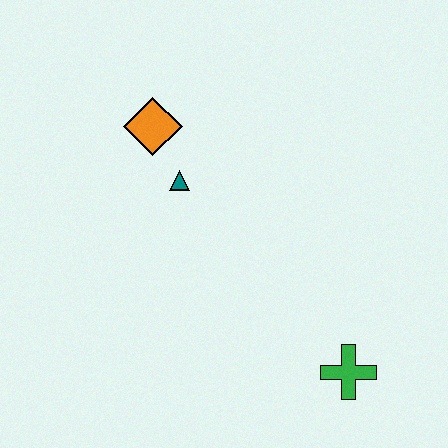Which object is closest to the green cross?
The teal triangle is closest to the green cross.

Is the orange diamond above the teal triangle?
Yes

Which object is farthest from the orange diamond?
The green cross is farthest from the orange diamond.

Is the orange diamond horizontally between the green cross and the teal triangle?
No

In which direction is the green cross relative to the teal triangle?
The green cross is below the teal triangle.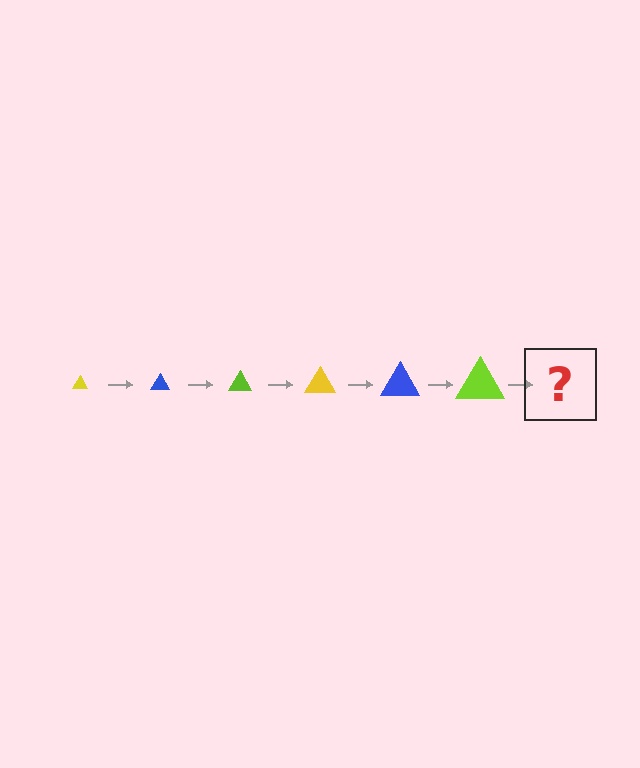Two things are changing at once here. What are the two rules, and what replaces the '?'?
The two rules are that the triangle grows larger each step and the color cycles through yellow, blue, and lime. The '?' should be a yellow triangle, larger than the previous one.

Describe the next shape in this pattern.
It should be a yellow triangle, larger than the previous one.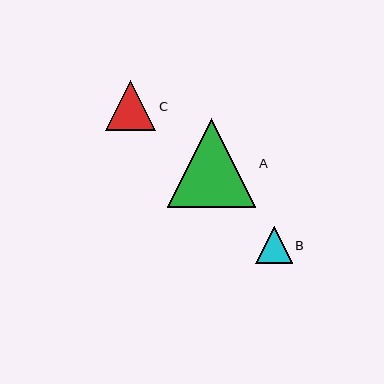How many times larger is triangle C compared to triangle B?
Triangle C is approximately 1.4 times the size of triangle B.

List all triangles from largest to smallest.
From largest to smallest: A, C, B.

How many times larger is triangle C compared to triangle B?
Triangle C is approximately 1.4 times the size of triangle B.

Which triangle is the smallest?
Triangle B is the smallest with a size of approximately 37 pixels.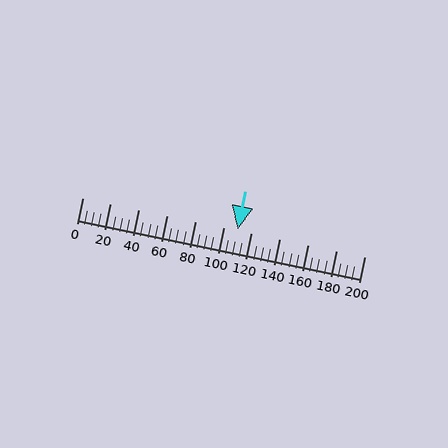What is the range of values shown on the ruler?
The ruler shows values from 0 to 200.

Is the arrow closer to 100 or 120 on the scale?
The arrow is closer to 120.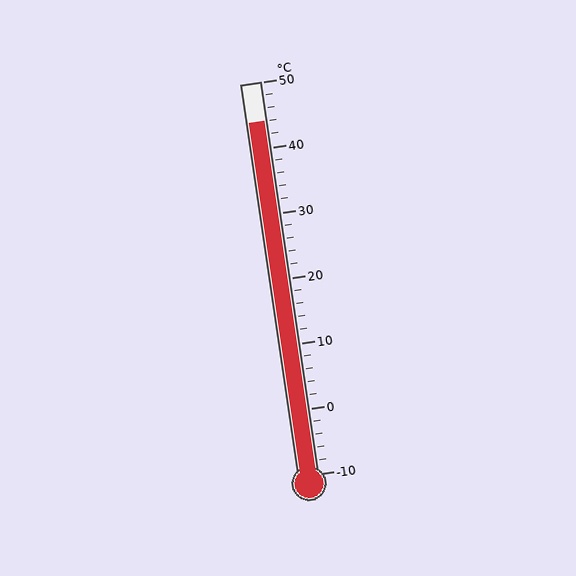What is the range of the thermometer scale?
The thermometer scale ranges from -10°C to 50°C.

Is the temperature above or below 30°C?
The temperature is above 30°C.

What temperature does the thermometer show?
The thermometer shows approximately 44°C.